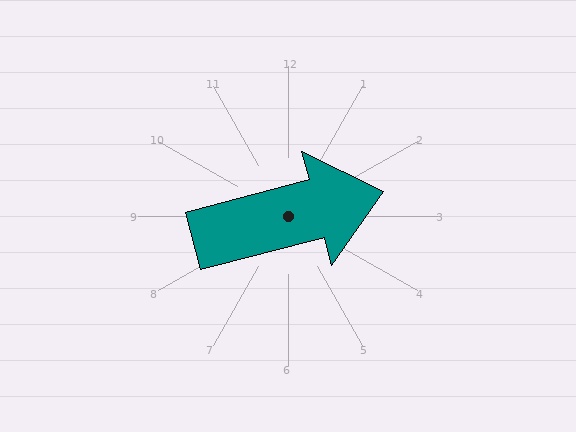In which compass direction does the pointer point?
East.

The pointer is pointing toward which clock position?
Roughly 3 o'clock.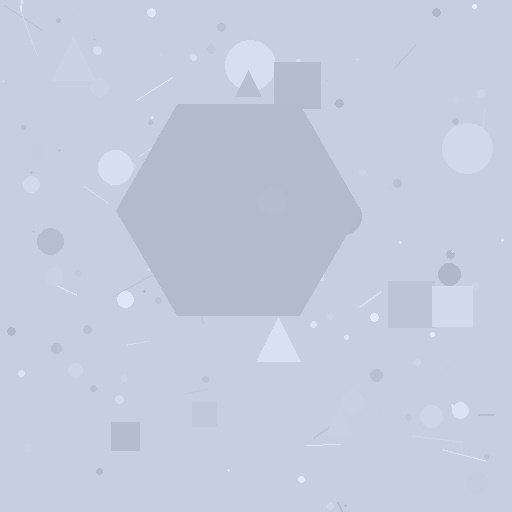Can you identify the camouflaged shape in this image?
The camouflaged shape is a hexagon.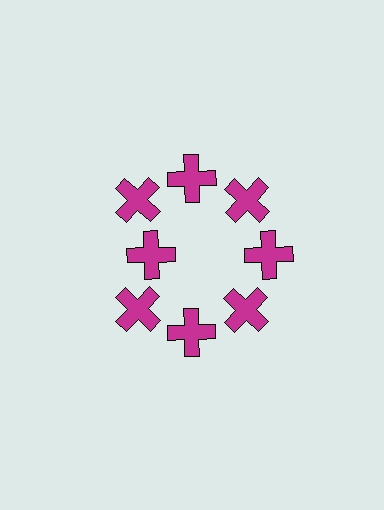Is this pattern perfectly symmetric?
No. The 8 magenta crosses are arranged in a ring, but one element near the 9 o'clock position is pulled inward toward the center, breaking the 8-fold rotational symmetry.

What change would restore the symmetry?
The symmetry would be restored by moving it outward, back onto the ring so that all 8 crosses sit at equal angles and equal distance from the center.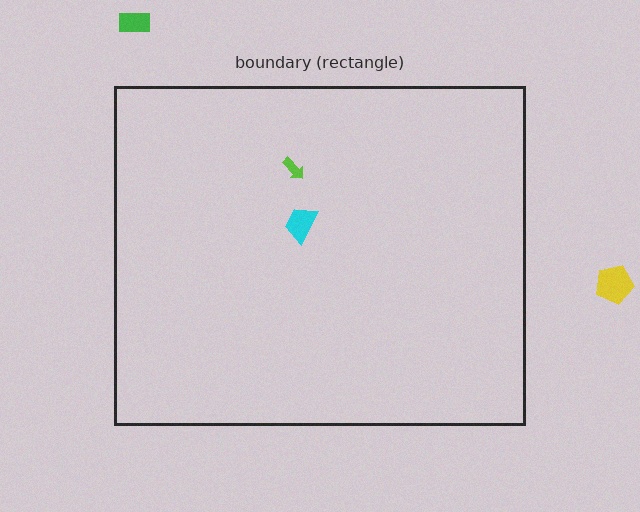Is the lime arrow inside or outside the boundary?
Inside.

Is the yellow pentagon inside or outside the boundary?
Outside.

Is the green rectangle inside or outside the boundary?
Outside.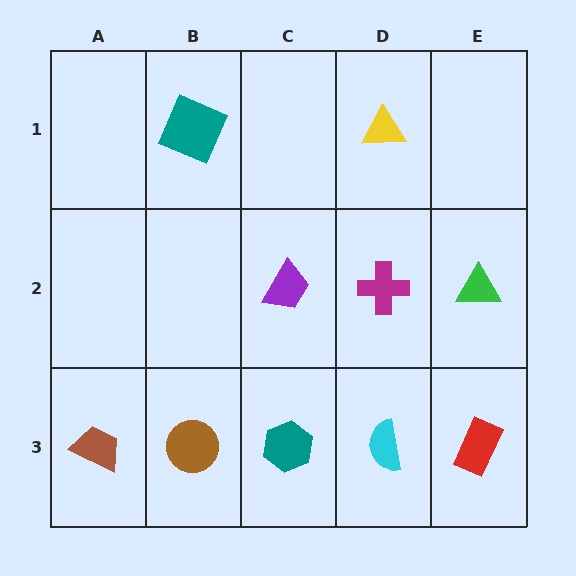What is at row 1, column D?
A yellow triangle.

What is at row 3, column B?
A brown circle.